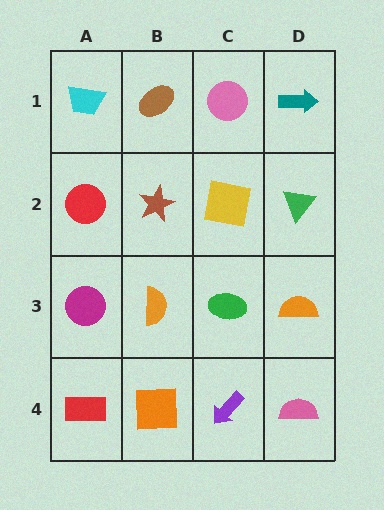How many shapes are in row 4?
4 shapes.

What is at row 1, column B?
A brown ellipse.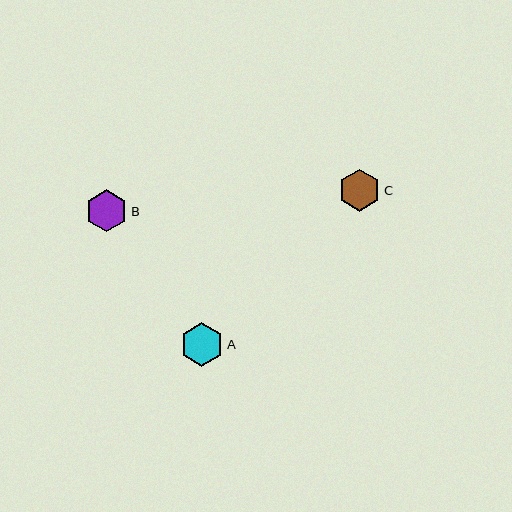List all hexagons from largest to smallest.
From largest to smallest: A, C, B.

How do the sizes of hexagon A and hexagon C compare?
Hexagon A and hexagon C are approximately the same size.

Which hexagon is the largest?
Hexagon A is the largest with a size of approximately 43 pixels.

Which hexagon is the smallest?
Hexagon B is the smallest with a size of approximately 42 pixels.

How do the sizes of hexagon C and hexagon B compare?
Hexagon C and hexagon B are approximately the same size.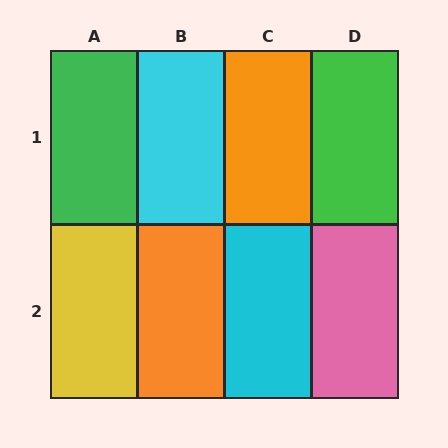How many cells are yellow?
1 cell is yellow.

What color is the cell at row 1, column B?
Cyan.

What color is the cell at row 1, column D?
Green.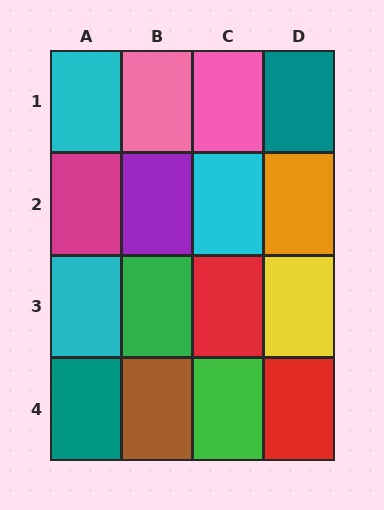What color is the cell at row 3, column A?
Cyan.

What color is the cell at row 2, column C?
Cyan.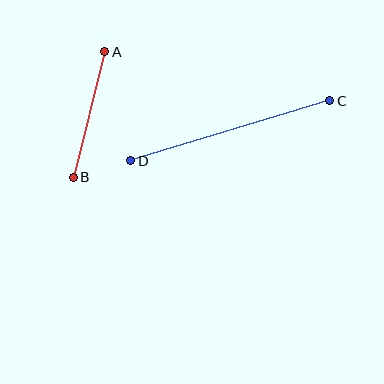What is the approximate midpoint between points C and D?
The midpoint is at approximately (230, 131) pixels.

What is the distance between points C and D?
The distance is approximately 208 pixels.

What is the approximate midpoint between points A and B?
The midpoint is at approximately (89, 115) pixels.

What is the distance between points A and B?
The distance is approximately 129 pixels.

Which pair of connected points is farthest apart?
Points C and D are farthest apart.